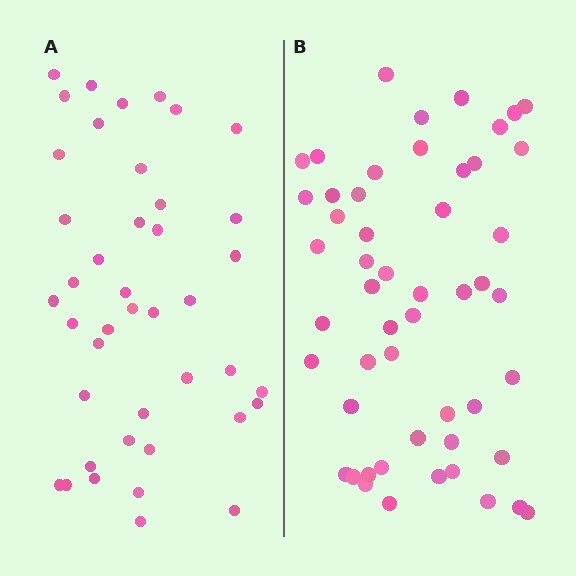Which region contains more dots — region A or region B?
Region B (the right region) has more dots.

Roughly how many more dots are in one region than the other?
Region B has roughly 10 or so more dots than region A.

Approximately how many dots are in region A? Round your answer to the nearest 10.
About 40 dots. (The exact count is 42, which rounds to 40.)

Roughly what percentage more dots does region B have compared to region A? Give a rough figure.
About 25% more.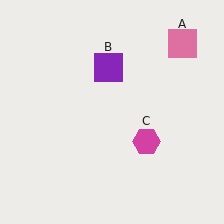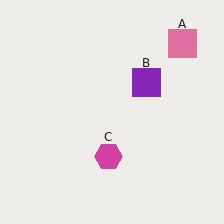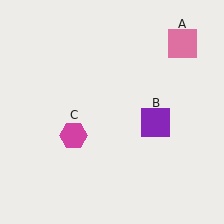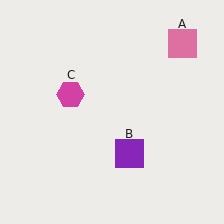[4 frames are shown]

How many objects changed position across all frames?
2 objects changed position: purple square (object B), magenta hexagon (object C).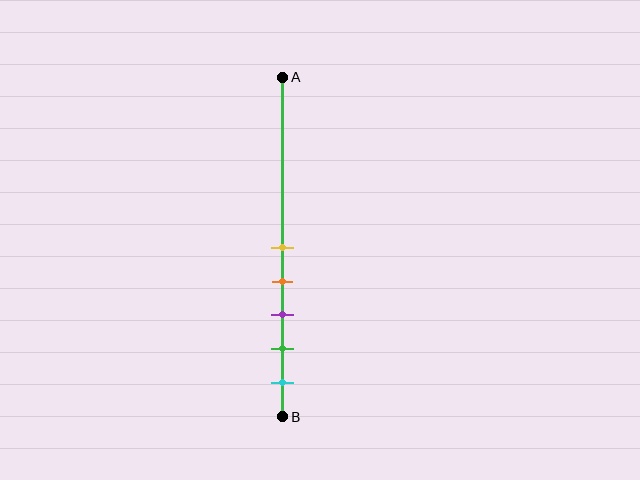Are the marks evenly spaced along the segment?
Yes, the marks are approximately evenly spaced.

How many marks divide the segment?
There are 5 marks dividing the segment.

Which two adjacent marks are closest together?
The yellow and orange marks are the closest adjacent pair.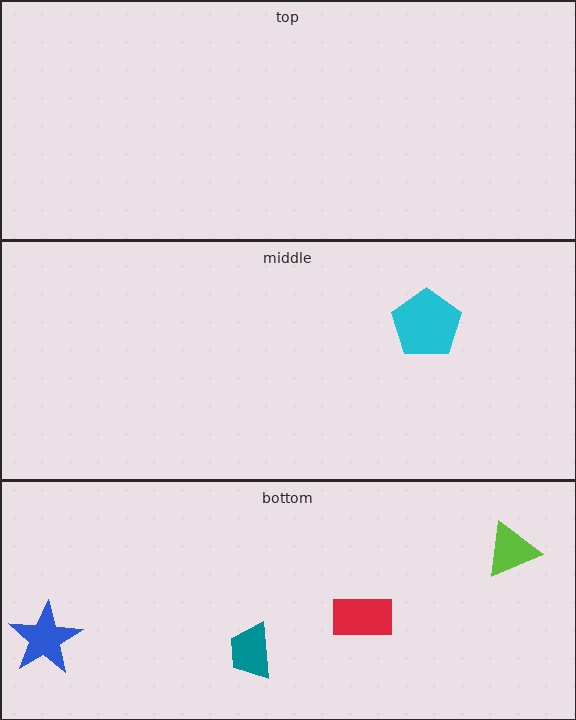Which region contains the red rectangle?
The bottom region.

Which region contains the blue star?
The bottom region.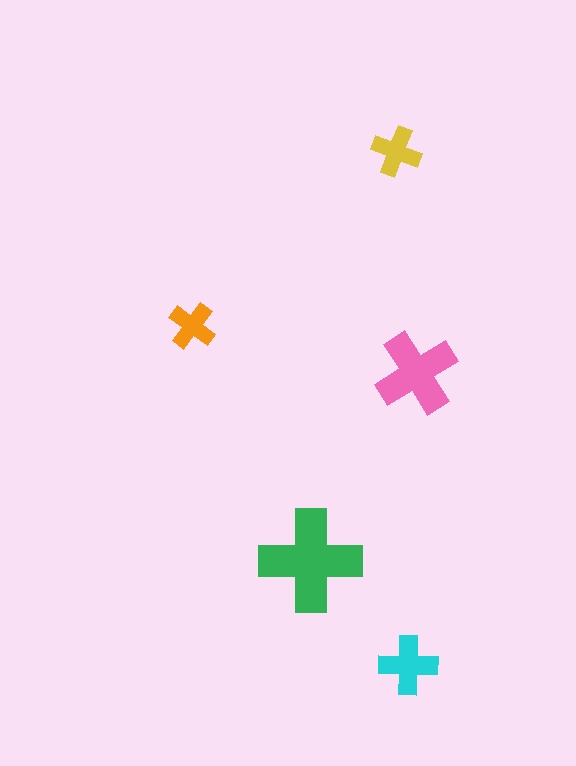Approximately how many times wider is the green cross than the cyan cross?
About 2 times wider.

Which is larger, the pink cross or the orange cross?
The pink one.